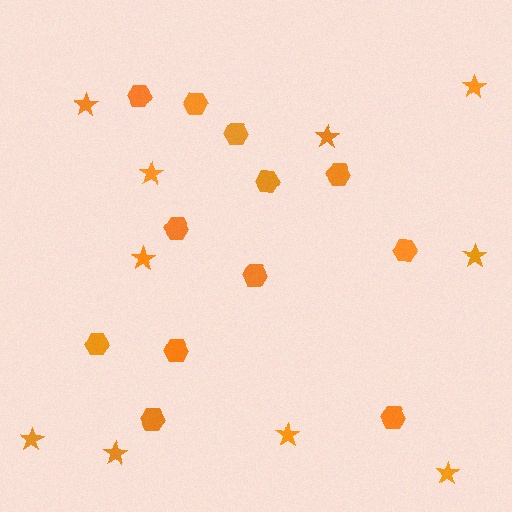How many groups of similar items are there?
There are 2 groups: one group of hexagons (12) and one group of stars (10).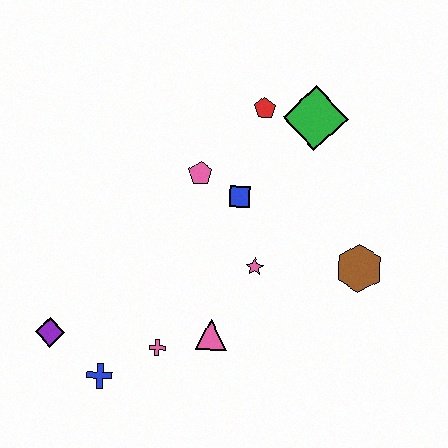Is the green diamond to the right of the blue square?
Yes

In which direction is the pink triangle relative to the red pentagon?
The pink triangle is below the red pentagon.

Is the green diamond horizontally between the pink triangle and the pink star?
No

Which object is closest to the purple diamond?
The blue cross is closest to the purple diamond.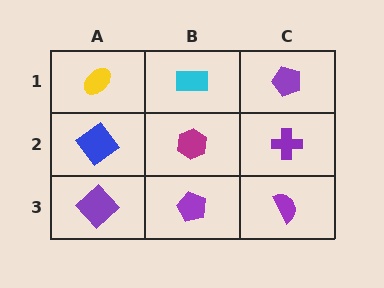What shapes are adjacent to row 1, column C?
A purple cross (row 2, column C), a cyan rectangle (row 1, column B).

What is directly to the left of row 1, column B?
A yellow ellipse.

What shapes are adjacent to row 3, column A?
A blue diamond (row 2, column A), a purple pentagon (row 3, column B).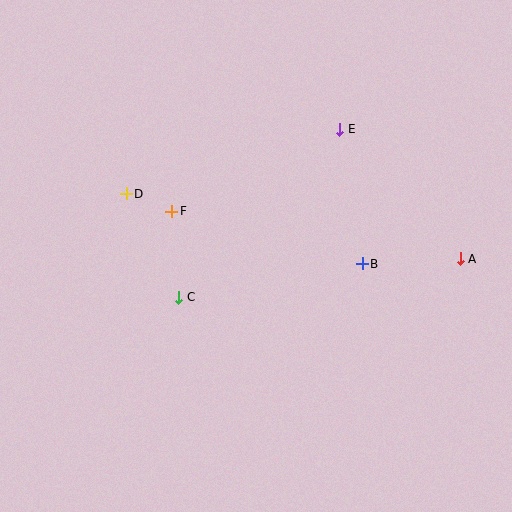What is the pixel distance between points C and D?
The distance between C and D is 116 pixels.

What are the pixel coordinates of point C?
Point C is at (179, 297).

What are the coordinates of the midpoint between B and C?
The midpoint between B and C is at (270, 280).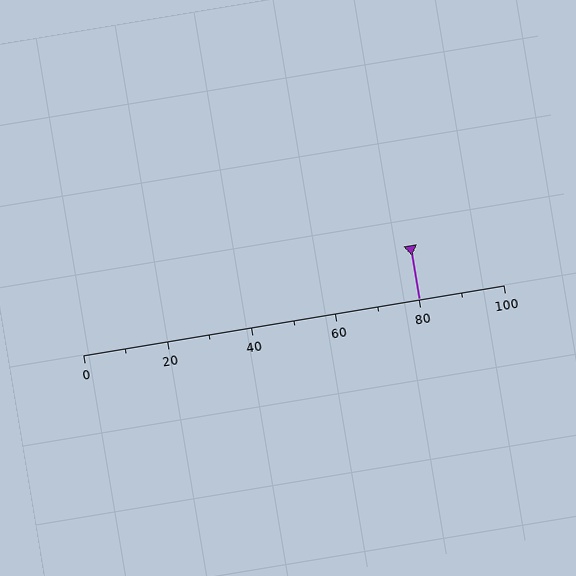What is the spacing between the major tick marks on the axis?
The major ticks are spaced 20 apart.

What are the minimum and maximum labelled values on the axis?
The axis runs from 0 to 100.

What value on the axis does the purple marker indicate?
The marker indicates approximately 80.